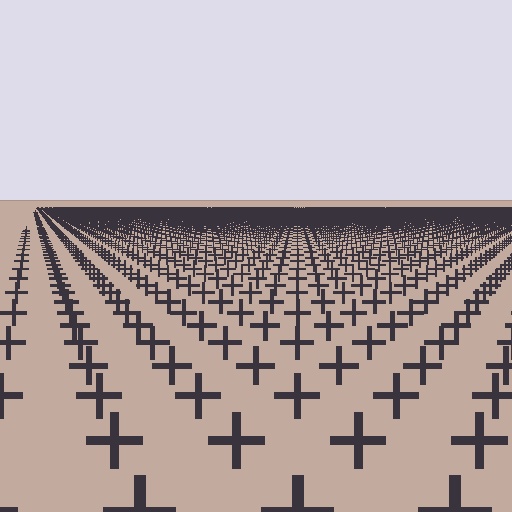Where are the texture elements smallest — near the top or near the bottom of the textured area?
Near the top.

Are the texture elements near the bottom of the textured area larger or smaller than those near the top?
Larger. Near the bottom, elements are closer to the viewer and appear at a bigger on-screen size.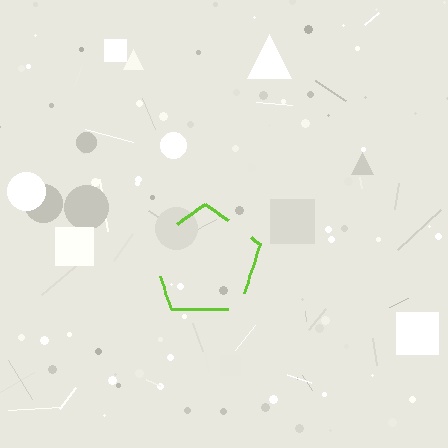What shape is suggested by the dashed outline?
The dashed outline suggests a pentagon.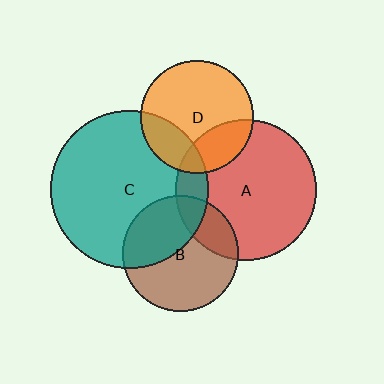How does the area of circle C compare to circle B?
Approximately 1.9 times.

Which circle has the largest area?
Circle C (teal).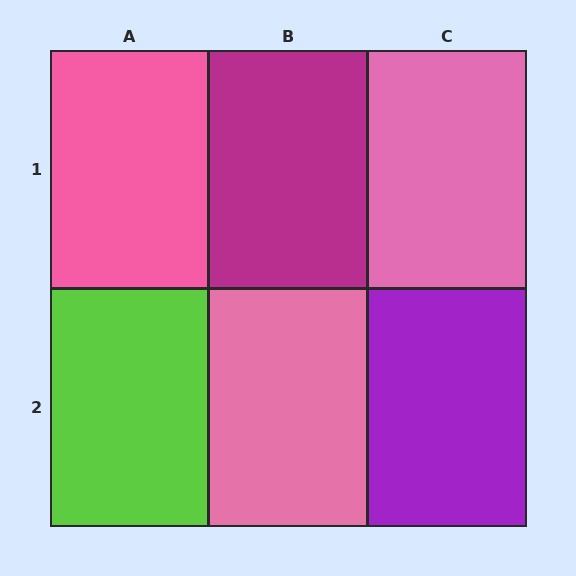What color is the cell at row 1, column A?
Pink.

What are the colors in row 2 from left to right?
Lime, pink, purple.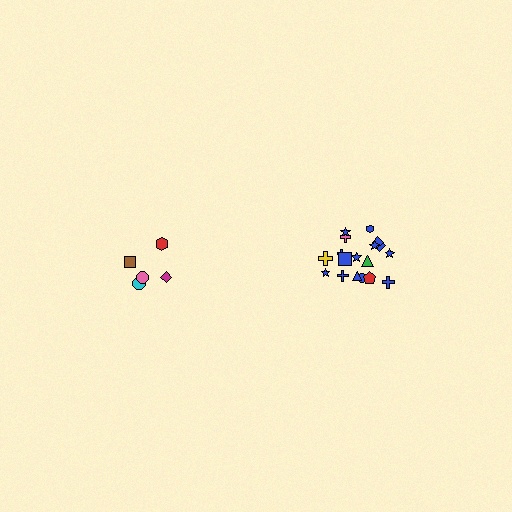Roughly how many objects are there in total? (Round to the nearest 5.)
Roughly 25 objects in total.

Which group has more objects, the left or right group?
The right group.